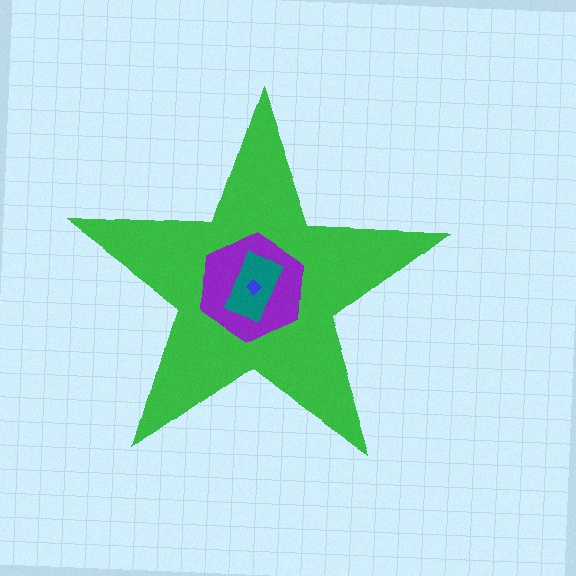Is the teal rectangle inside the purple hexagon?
Yes.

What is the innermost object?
The blue diamond.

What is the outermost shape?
The green star.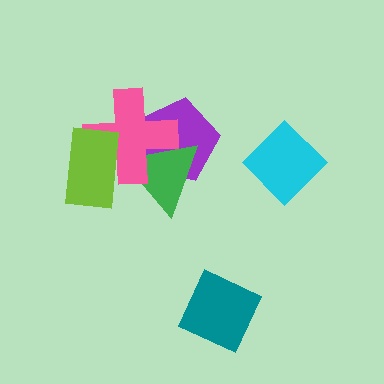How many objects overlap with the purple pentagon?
2 objects overlap with the purple pentagon.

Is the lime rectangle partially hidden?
No, no other shape covers it.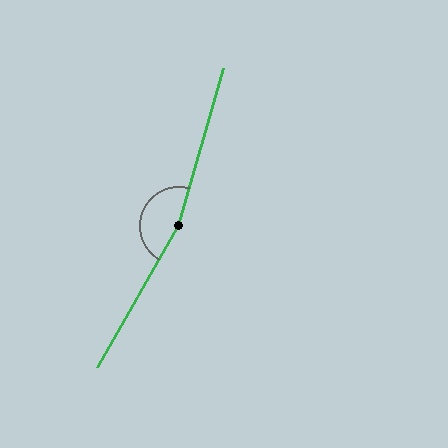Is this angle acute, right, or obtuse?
It is obtuse.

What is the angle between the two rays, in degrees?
Approximately 166 degrees.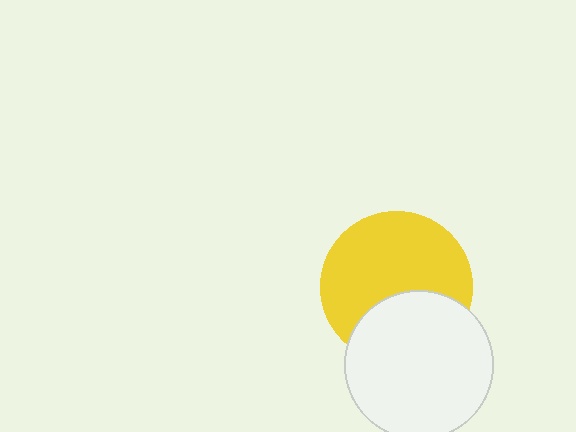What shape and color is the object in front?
The object in front is a white circle.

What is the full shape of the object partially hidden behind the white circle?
The partially hidden object is a yellow circle.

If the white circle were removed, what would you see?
You would see the complete yellow circle.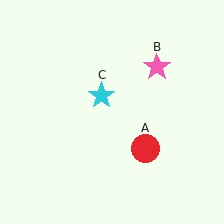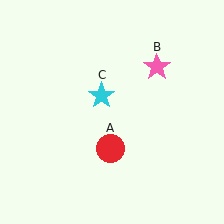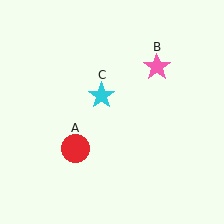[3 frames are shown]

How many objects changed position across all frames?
1 object changed position: red circle (object A).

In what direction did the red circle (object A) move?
The red circle (object A) moved left.